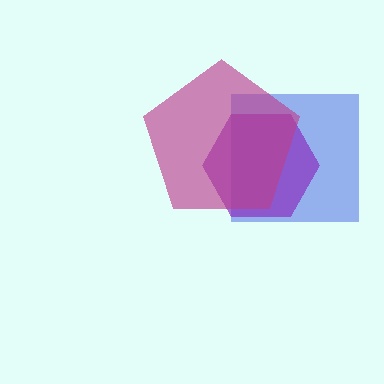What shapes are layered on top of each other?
The layered shapes are: a blue square, a purple hexagon, a magenta pentagon.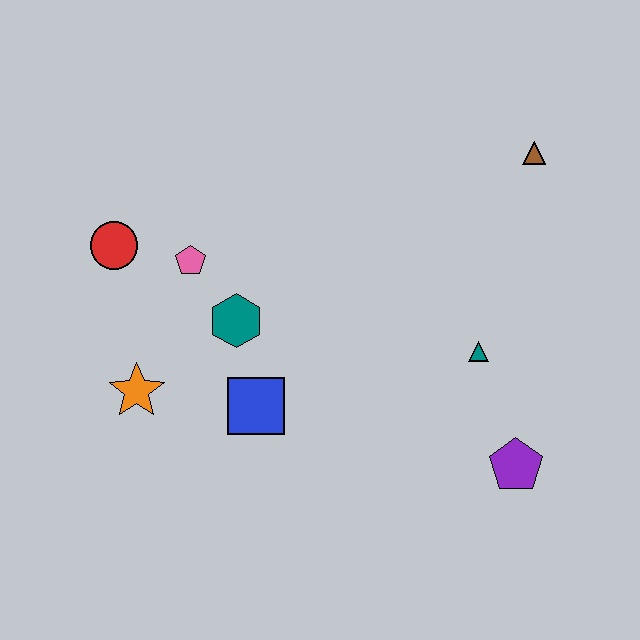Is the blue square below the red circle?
Yes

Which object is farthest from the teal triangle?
The red circle is farthest from the teal triangle.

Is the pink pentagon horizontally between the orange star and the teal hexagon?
Yes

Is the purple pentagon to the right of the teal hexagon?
Yes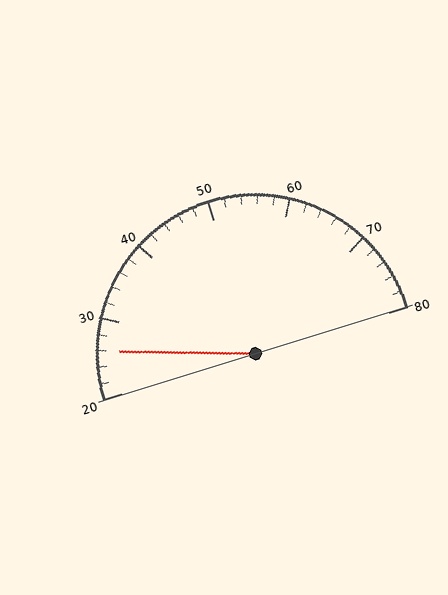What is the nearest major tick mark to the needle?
The nearest major tick mark is 30.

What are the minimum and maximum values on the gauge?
The gauge ranges from 20 to 80.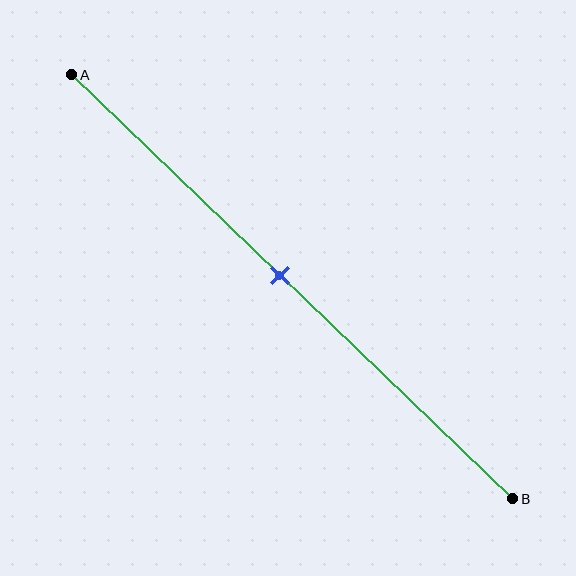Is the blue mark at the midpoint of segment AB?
Yes, the mark is approximately at the midpoint.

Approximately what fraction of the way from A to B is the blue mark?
The blue mark is approximately 45% of the way from A to B.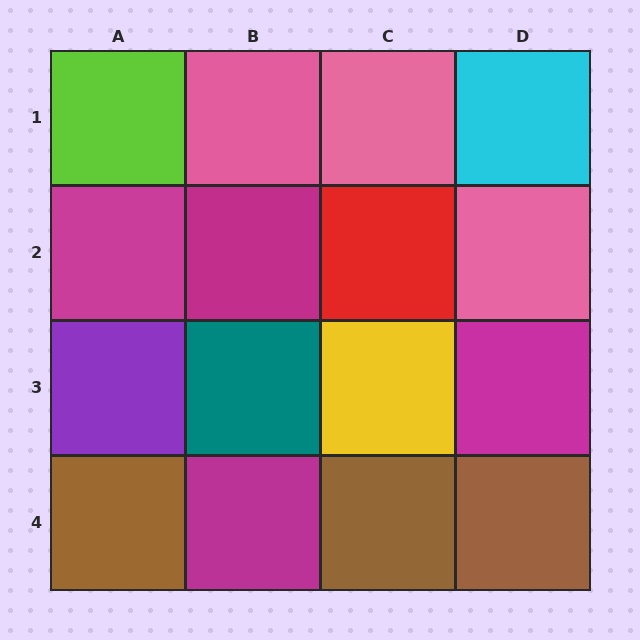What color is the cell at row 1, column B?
Pink.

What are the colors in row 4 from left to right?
Brown, magenta, brown, brown.